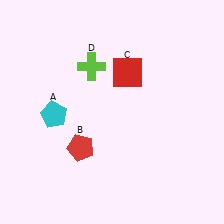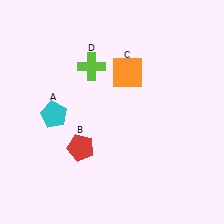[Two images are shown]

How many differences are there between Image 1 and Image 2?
There is 1 difference between the two images.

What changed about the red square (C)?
In Image 1, C is red. In Image 2, it changed to orange.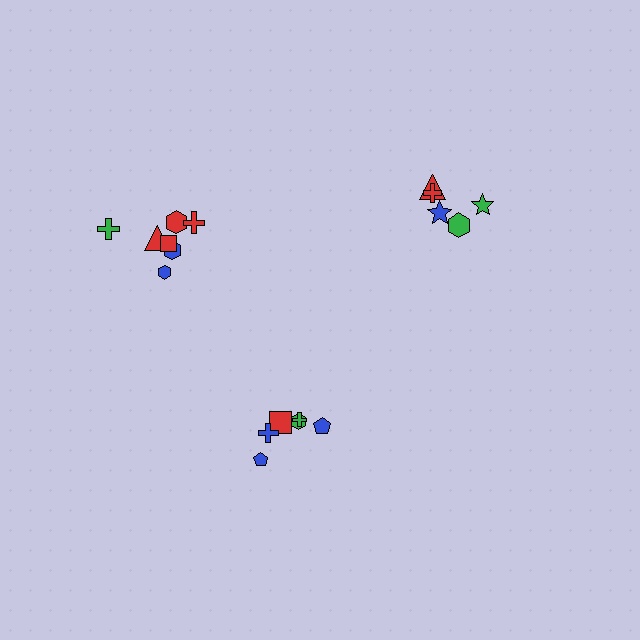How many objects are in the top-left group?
There are 7 objects.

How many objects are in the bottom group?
There are 6 objects.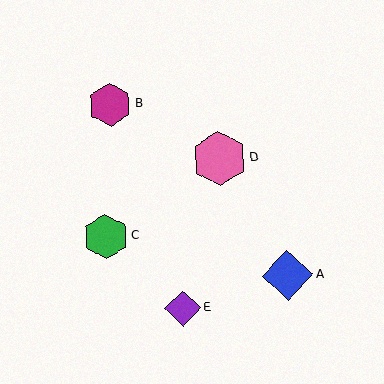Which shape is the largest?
The pink hexagon (labeled D) is the largest.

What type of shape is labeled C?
Shape C is a green hexagon.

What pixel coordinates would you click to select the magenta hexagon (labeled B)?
Click at (110, 105) to select the magenta hexagon B.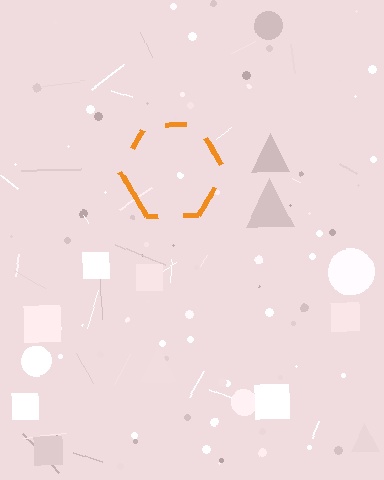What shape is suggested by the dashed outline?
The dashed outline suggests a hexagon.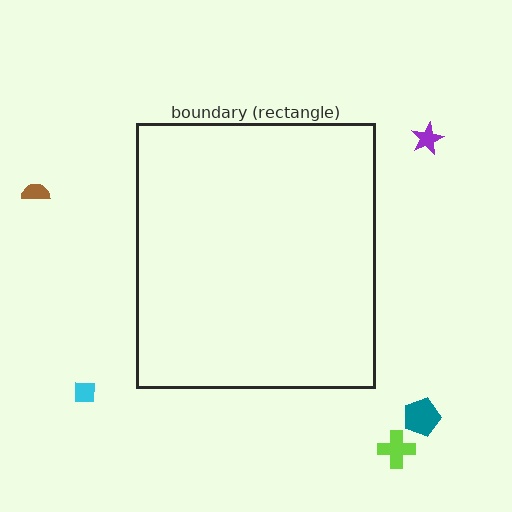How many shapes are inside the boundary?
0 inside, 5 outside.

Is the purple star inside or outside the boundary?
Outside.